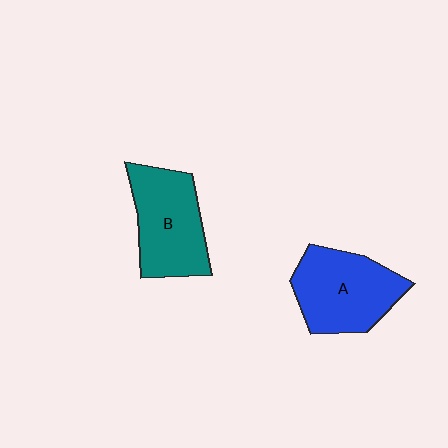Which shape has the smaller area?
Shape B (teal).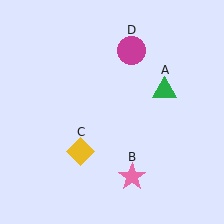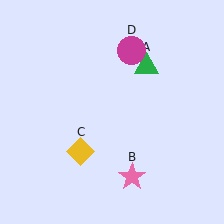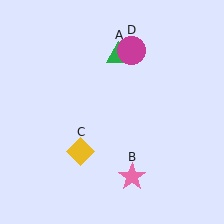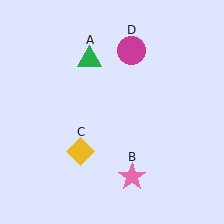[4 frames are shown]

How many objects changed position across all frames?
1 object changed position: green triangle (object A).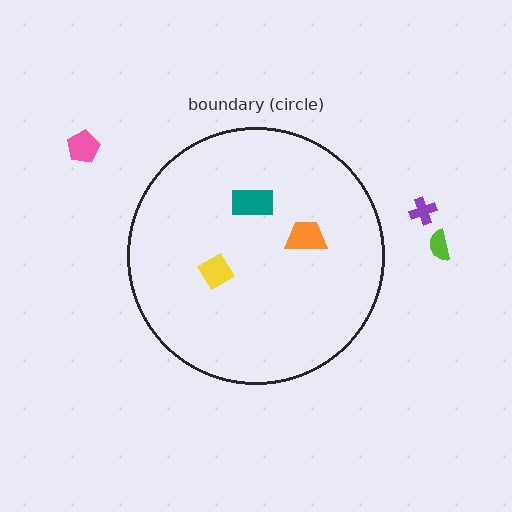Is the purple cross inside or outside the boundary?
Outside.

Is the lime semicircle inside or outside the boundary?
Outside.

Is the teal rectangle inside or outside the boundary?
Inside.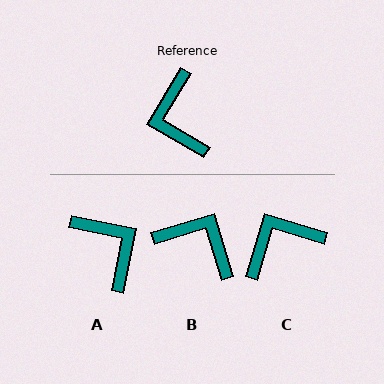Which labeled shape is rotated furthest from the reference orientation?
A, about 160 degrees away.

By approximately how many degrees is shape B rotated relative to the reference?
Approximately 132 degrees clockwise.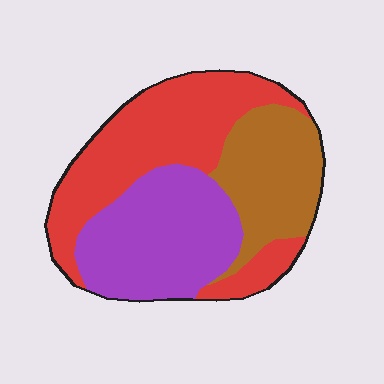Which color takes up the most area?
Red, at roughly 40%.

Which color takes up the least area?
Brown, at roughly 25%.